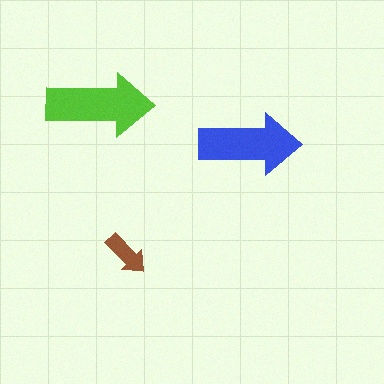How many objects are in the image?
There are 3 objects in the image.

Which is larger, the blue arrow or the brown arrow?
The blue one.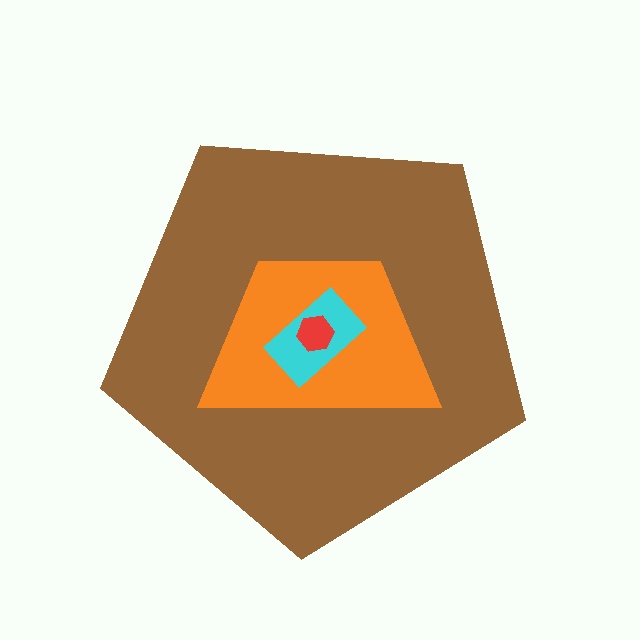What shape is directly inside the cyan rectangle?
The red hexagon.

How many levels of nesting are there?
4.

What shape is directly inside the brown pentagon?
The orange trapezoid.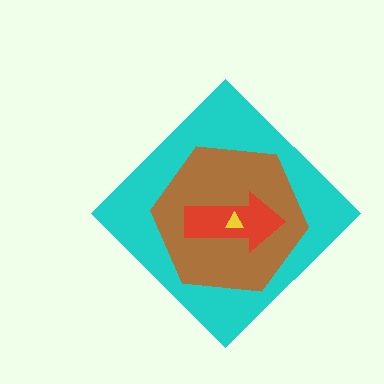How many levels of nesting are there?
4.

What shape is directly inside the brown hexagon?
The red arrow.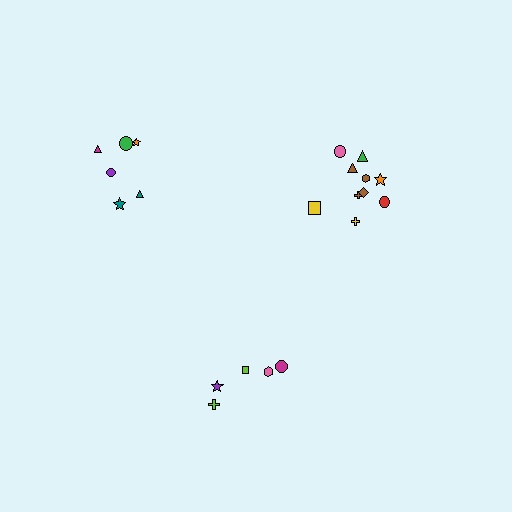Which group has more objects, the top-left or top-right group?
The top-right group.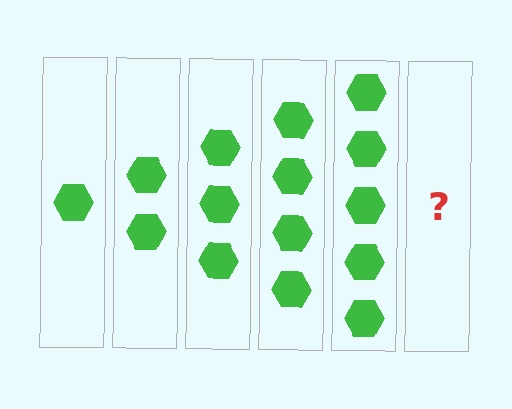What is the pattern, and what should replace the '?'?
The pattern is that each step adds one more hexagon. The '?' should be 6 hexagons.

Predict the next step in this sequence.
The next step is 6 hexagons.